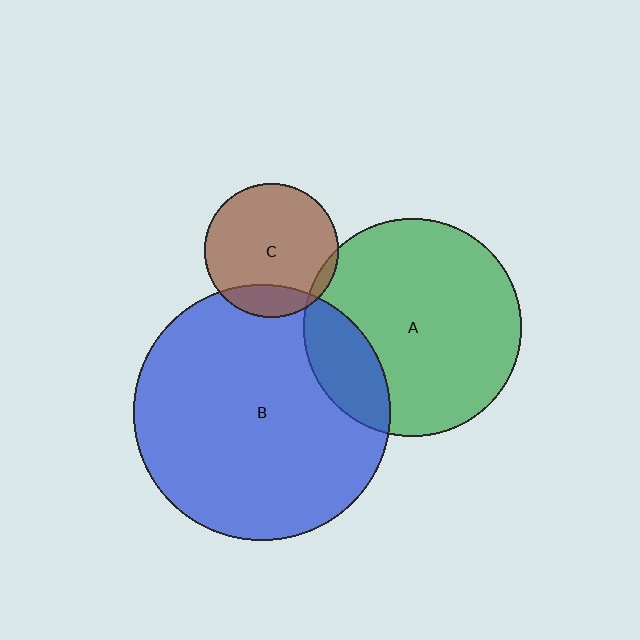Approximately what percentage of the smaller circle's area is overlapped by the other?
Approximately 15%.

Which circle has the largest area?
Circle B (blue).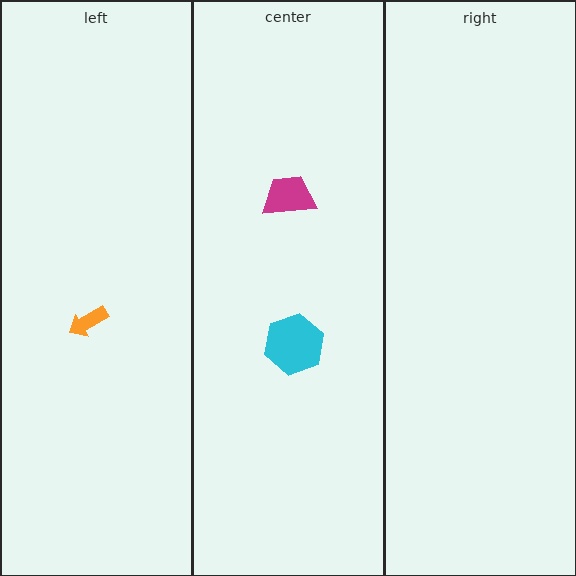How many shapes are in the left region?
1.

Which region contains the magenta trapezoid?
The center region.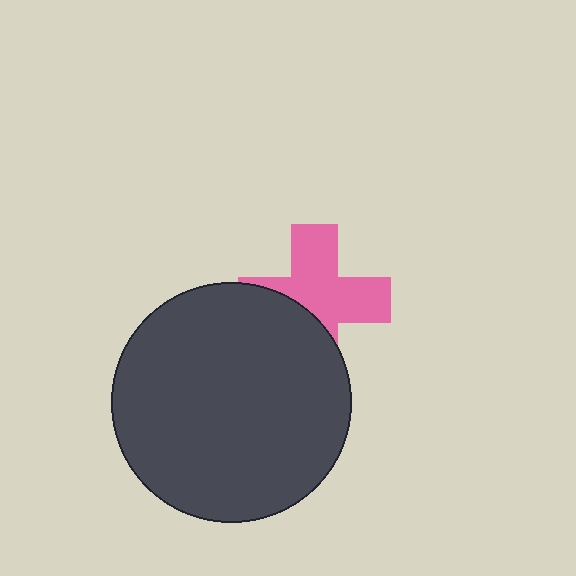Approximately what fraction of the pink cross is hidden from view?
Roughly 38% of the pink cross is hidden behind the dark gray circle.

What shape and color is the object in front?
The object in front is a dark gray circle.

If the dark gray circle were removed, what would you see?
You would see the complete pink cross.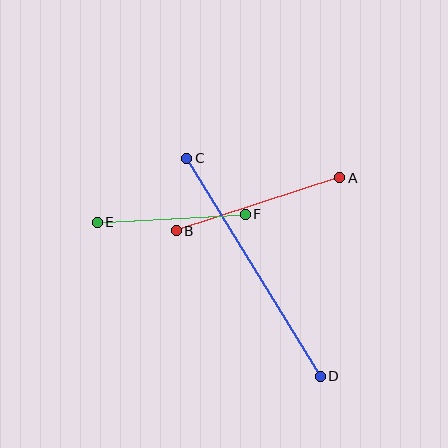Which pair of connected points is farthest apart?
Points C and D are farthest apart.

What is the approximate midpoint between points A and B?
The midpoint is at approximately (258, 204) pixels.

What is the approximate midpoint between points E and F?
The midpoint is at approximately (171, 218) pixels.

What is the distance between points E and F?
The distance is approximately 148 pixels.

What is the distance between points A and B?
The distance is approximately 172 pixels.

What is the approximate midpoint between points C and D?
The midpoint is at approximately (253, 267) pixels.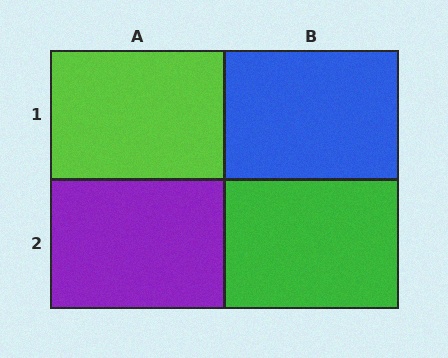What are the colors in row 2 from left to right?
Purple, green.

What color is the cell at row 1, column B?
Blue.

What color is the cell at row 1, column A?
Lime.